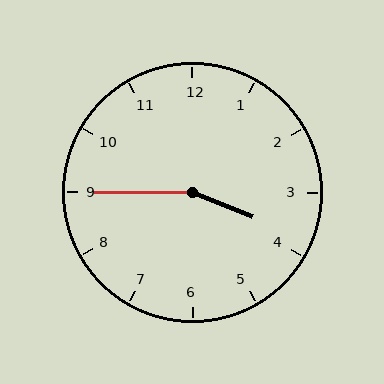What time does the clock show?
3:45.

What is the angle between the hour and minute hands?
Approximately 158 degrees.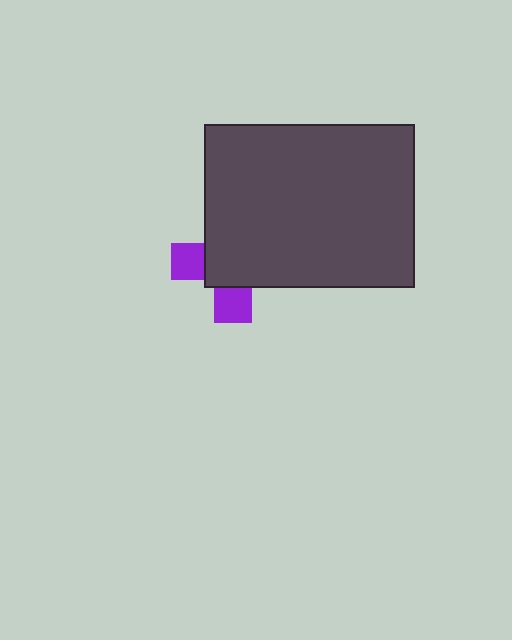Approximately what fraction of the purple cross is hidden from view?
Roughly 67% of the purple cross is hidden behind the dark gray rectangle.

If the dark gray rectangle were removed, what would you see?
You would see the complete purple cross.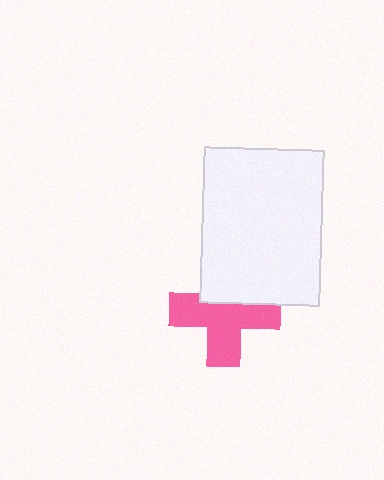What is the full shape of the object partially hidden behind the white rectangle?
The partially hidden object is a pink cross.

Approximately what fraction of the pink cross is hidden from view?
Roughly 34% of the pink cross is hidden behind the white rectangle.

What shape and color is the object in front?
The object in front is a white rectangle.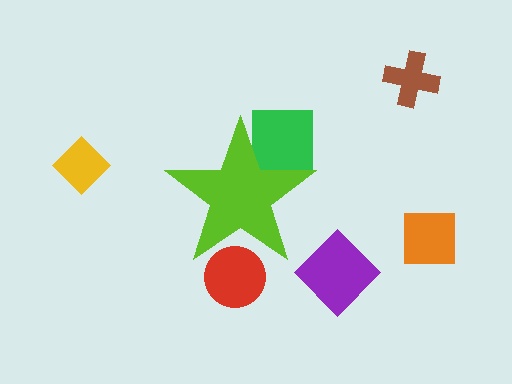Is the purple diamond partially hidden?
No, the purple diamond is fully visible.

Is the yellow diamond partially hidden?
No, the yellow diamond is fully visible.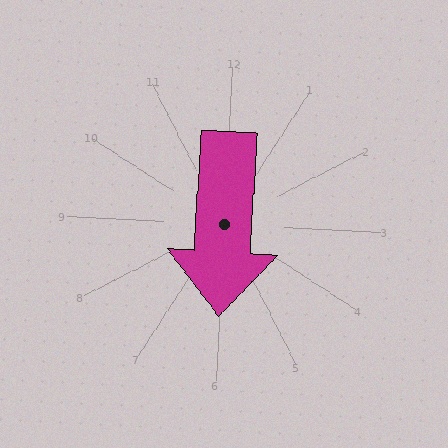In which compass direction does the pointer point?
South.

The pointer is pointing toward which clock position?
Roughly 6 o'clock.